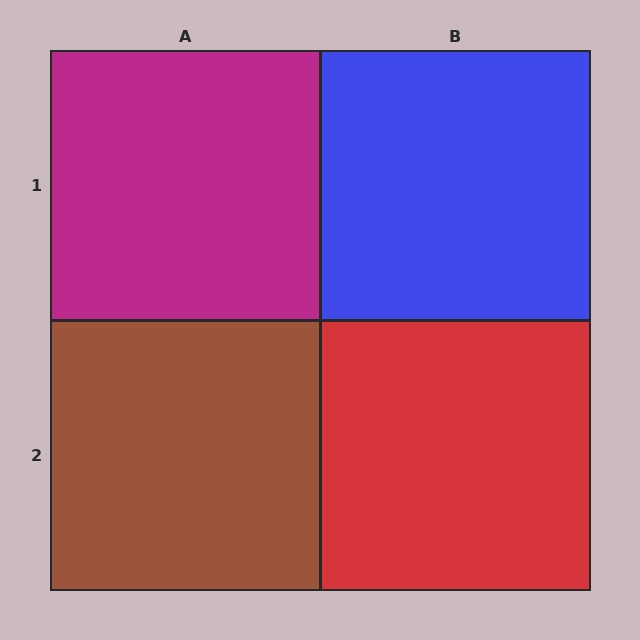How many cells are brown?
1 cell is brown.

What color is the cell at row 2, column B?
Red.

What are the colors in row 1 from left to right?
Magenta, blue.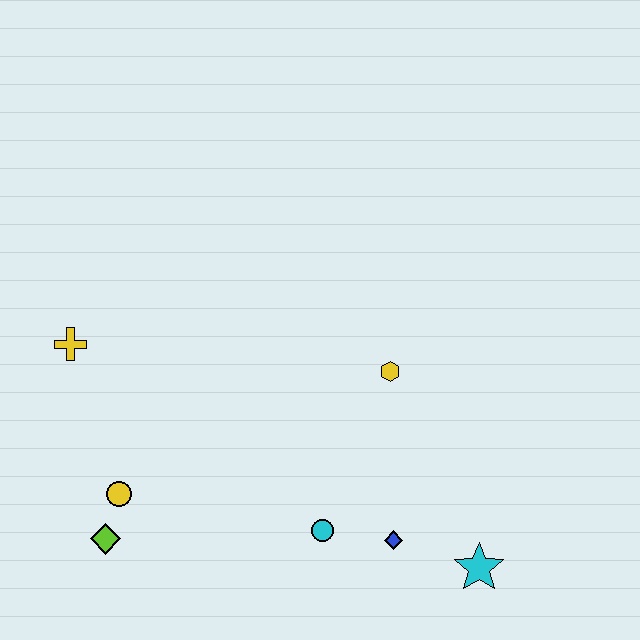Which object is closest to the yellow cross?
The yellow circle is closest to the yellow cross.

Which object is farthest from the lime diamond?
The cyan star is farthest from the lime diamond.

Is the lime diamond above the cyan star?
Yes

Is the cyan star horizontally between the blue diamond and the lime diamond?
No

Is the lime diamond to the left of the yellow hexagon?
Yes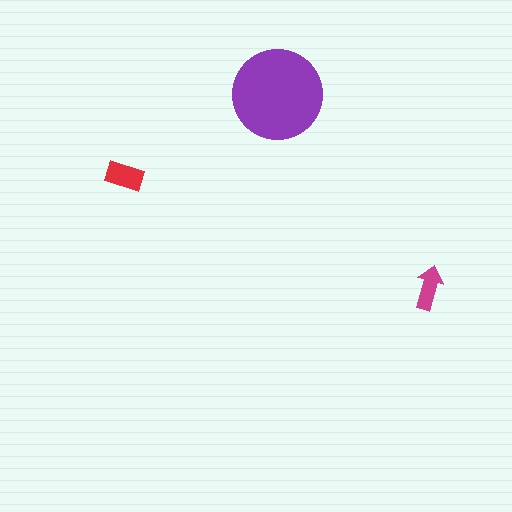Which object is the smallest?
The magenta arrow.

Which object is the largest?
The purple circle.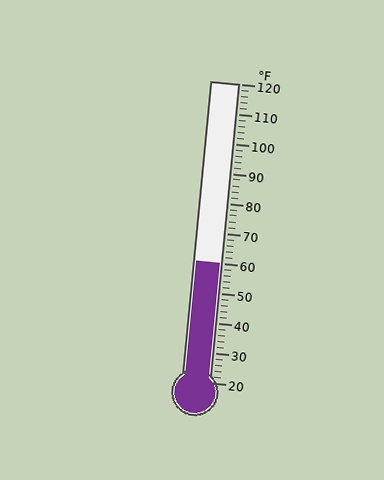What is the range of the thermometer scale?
The thermometer scale ranges from 20°F to 120°F.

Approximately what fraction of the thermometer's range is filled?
The thermometer is filled to approximately 40% of its range.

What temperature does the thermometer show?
The thermometer shows approximately 60°F.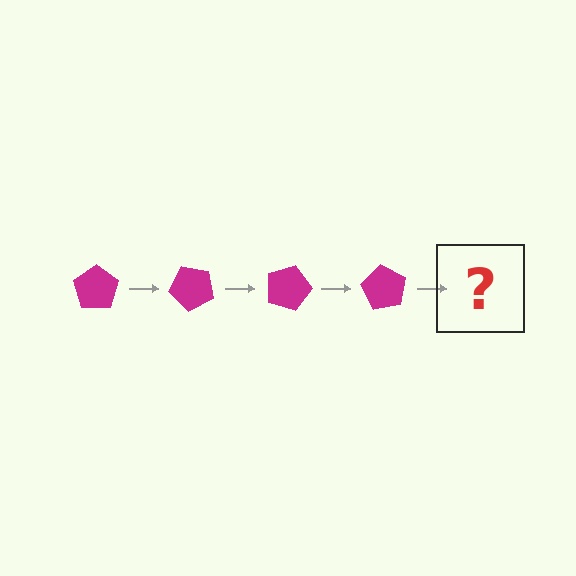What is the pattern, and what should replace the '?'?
The pattern is that the pentagon rotates 45 degrees each step. The '?' should be a magenta pentagon rotated 180 degrees.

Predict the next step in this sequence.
The next step is a magenta pentagon rotated 180 degrees.